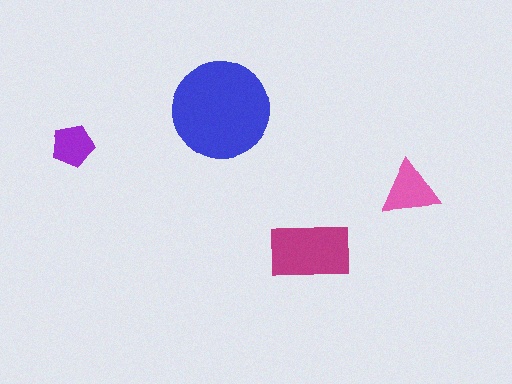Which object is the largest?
The blue circle.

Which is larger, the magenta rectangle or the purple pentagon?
The magenta rectangle.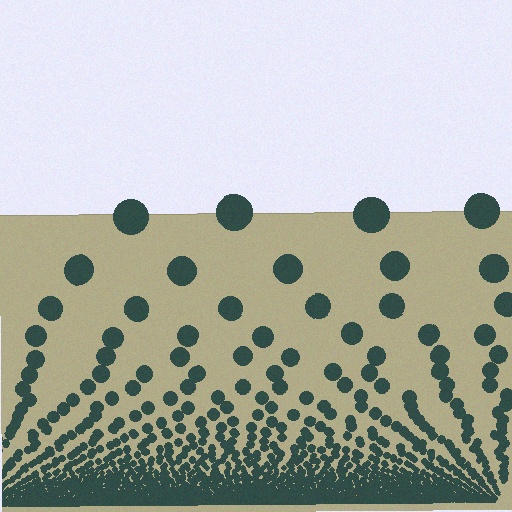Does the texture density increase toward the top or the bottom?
Density increases toward the bottom.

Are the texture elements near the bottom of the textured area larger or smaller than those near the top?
Smaller. The gradient is inverted — elements near the bottom are smaller and denser.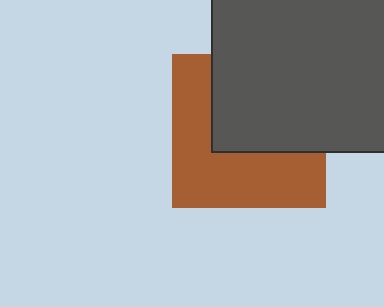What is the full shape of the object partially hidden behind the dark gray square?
The partially hidden object is a brown square.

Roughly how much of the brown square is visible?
About half of it is visible (roughly 52%).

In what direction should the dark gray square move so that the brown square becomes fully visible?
The dark gray square should move up. That is the shortest direction to clear the overlap and leave the brown square fully visible.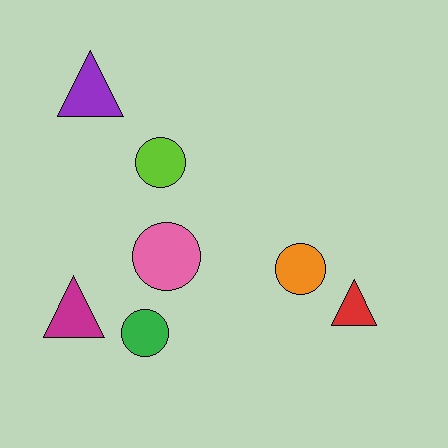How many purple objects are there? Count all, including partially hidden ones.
There is 1 purple object.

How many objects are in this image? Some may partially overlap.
There are 7 objects.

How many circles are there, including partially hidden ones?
There are 4 circles.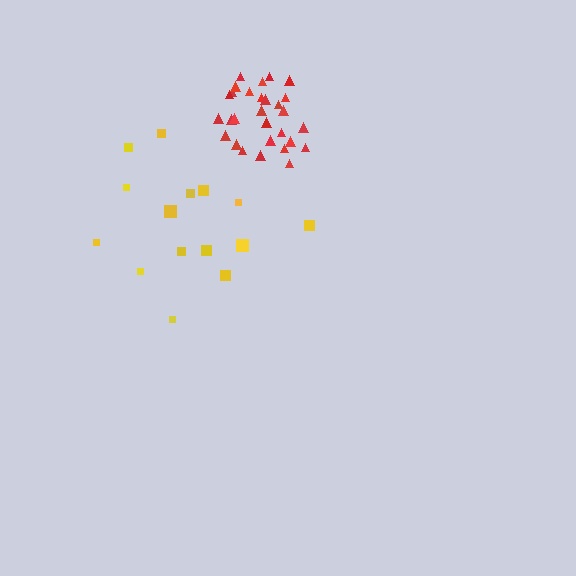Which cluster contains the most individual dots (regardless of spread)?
Red (29).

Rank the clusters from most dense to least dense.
red, yellow.